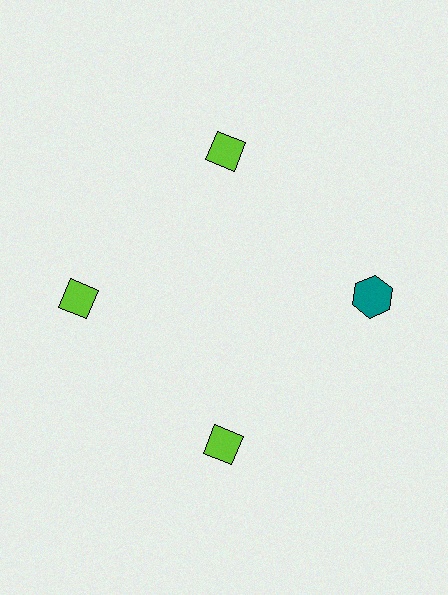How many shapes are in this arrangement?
There are 4 shapes arranged in a ring pattern.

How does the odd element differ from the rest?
It differs in both color (teal instead of lime) and shape (hexagon instead of diamond).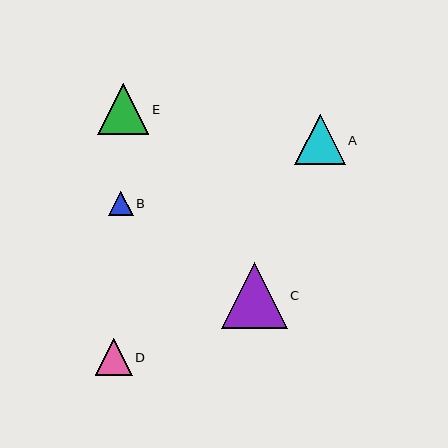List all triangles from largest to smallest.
From largest to smallest: C, E, A, D, B.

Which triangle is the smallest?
Triangle B is the smallest with a size of approximately 25 pixels.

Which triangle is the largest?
Triangle C is the largest with a size of approximately 66 pixels.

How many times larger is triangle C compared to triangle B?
Triangle C is approximately 2.7 times the size of triangle B.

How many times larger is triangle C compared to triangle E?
Triangle C is approximately 1.3 times the size of triangle E.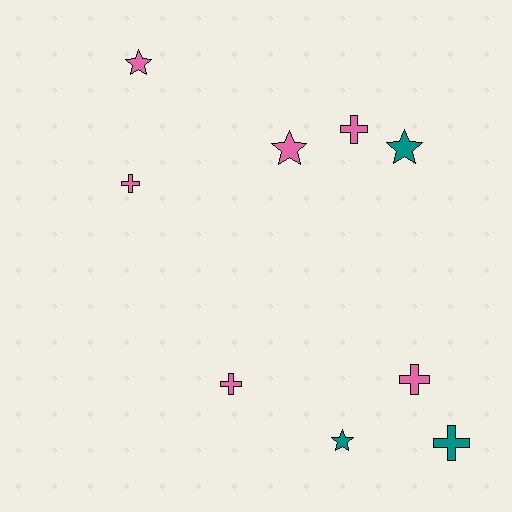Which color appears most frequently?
Pink, with 6 objects.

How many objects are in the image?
There are 9 objects.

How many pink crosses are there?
There are 4 pink crosses.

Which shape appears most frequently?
Cross, with 5 objects.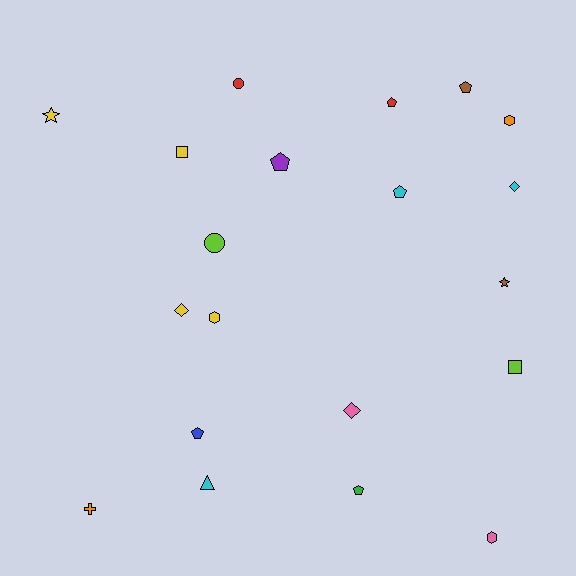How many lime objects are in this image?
There are 2 lime objects.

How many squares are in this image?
There are 2 squares.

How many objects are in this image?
There are 20 objects.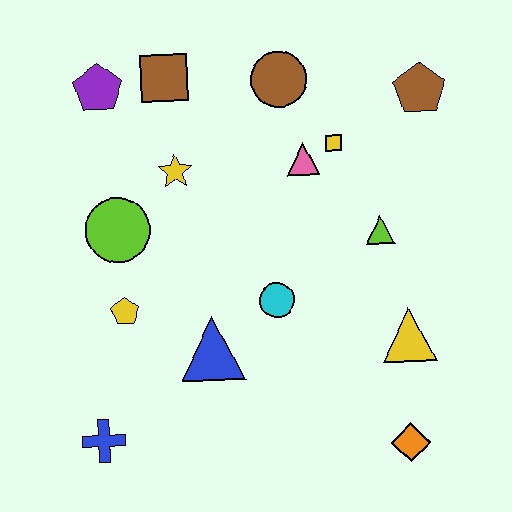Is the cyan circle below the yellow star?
Yes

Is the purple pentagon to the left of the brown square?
Yes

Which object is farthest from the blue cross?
The brown pentagon is farthest from the blue cross.